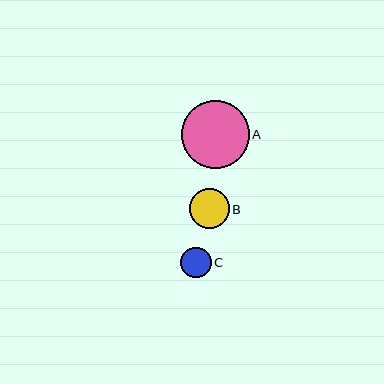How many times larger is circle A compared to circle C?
Circle A is approximately 2.2 times the size of circle C.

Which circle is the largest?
Circle A is the largest with a size of approximately 68 pixels.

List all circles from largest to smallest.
From largest to smallest: A, B, C.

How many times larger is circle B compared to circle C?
Circle B is approximately 1.3 times the size of circle C.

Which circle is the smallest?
Circle C is the smallest with a size of approximately 31 pixels.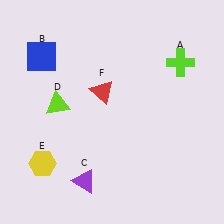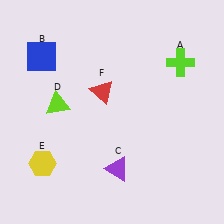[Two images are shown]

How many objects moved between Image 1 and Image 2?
1 object moved between the two images.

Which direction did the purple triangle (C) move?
The purple triangle (C) moved right.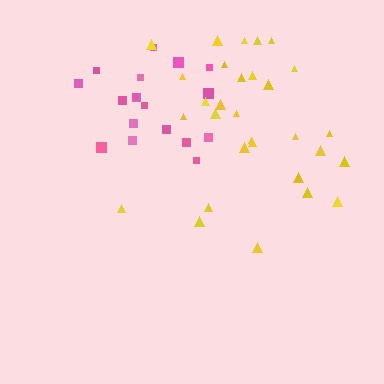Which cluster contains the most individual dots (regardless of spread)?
Yellow (30).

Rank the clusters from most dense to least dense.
pink, yellow.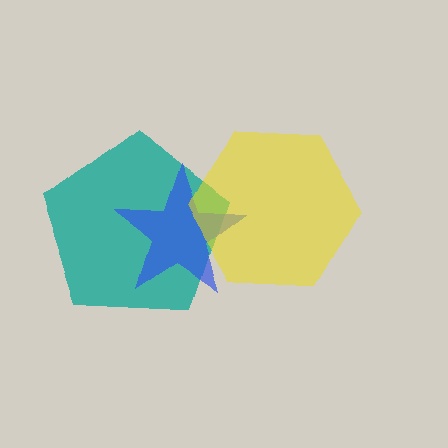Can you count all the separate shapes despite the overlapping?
Yes, there are 3 separate shapes.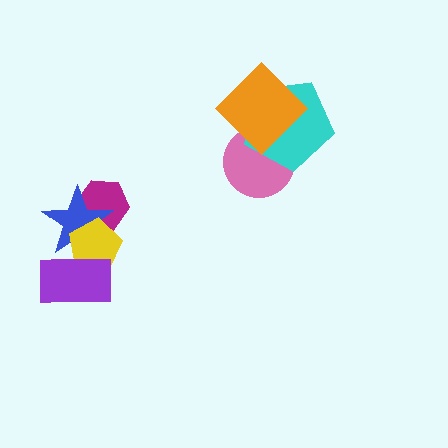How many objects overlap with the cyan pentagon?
2 objects overlap with the cyan pentagon.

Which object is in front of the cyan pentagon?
The orange diamond is in front of the cyan pentagon.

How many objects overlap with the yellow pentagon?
3 objects overlap with the yellow pentagon.